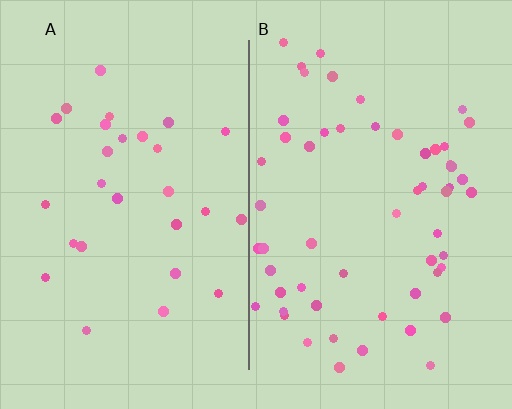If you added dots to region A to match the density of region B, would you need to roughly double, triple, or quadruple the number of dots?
Approximately double.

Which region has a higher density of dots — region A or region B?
B (the right).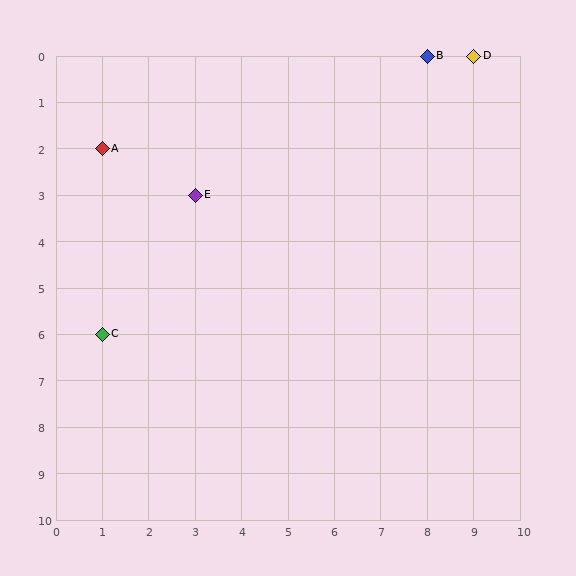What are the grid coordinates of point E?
Point E is at grid coordinates (3, 3).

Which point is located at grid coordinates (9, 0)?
Point D is at (9, 0).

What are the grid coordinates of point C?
Point C is at grid coordinates (1, 6).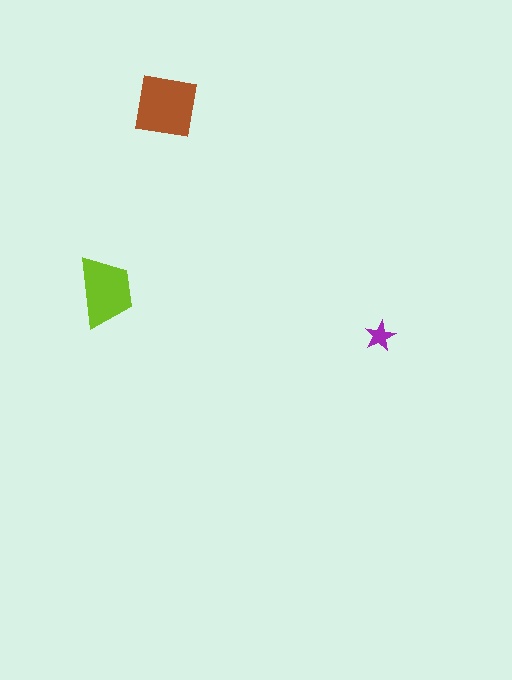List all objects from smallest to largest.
The purple star, the lime trapezoid, the brown square.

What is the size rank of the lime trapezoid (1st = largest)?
2nd.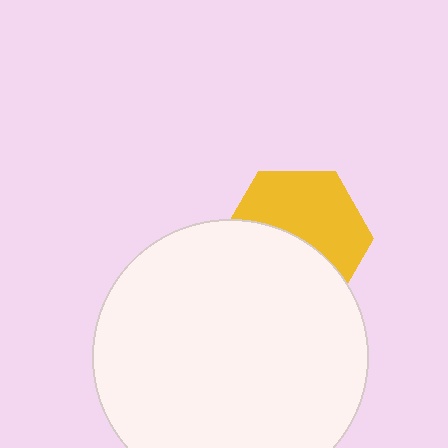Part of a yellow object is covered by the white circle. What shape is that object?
It is a hexagon.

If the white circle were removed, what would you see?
You would see the complete yellow hexagon.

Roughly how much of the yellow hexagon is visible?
About half of it is visible (roughly 53%).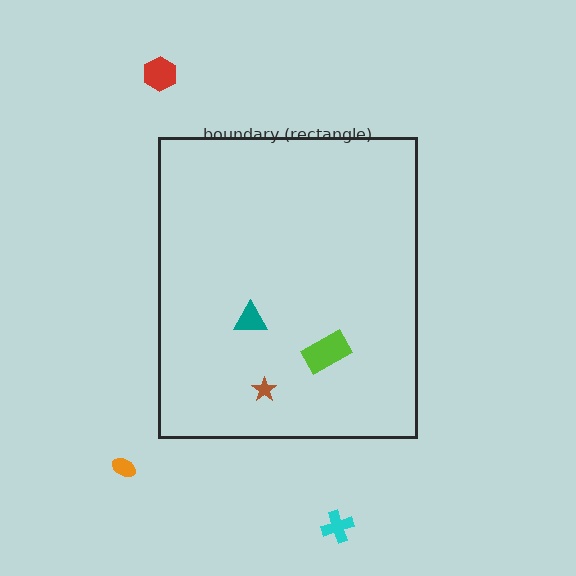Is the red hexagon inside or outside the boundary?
Outside.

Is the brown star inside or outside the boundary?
Inside.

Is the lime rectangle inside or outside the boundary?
Inside.